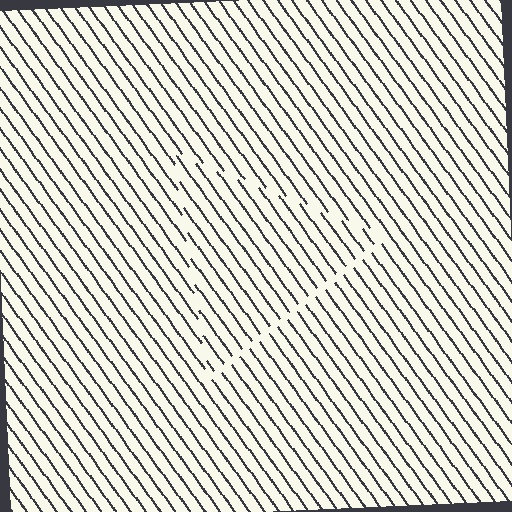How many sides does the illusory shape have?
3 sides — the line-ends trace a triangle.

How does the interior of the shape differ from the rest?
The interior of the shape contains the same grating, shifted by half a period — the contour is defined by the phase discontinuity where line-ends from the inner and outer gratings abut.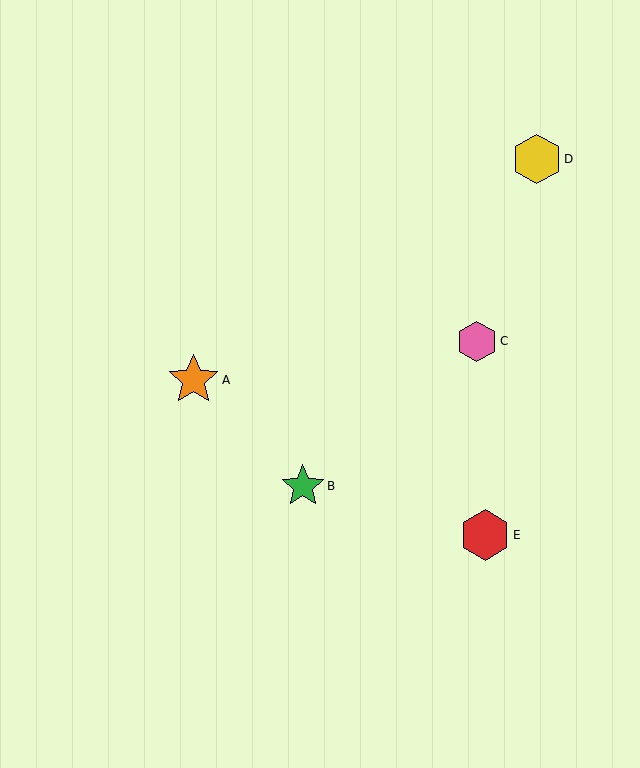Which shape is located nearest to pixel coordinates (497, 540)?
The red hexagon (labeled E) at (485, 535) is nearest to that location.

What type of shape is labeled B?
Shape B is a green star.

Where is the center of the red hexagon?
The center of the red hexagon is at (485, 535).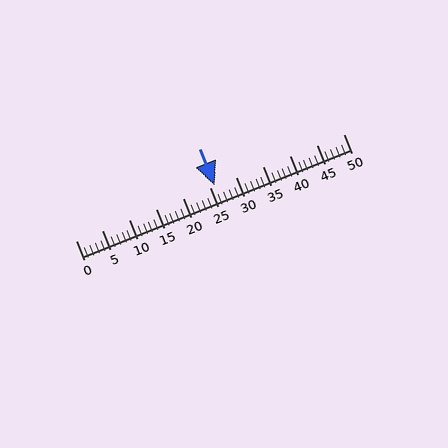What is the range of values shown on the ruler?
The ruler shows values from 0 to 50.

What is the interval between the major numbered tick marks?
The major tick marks are spaced 5 units apart.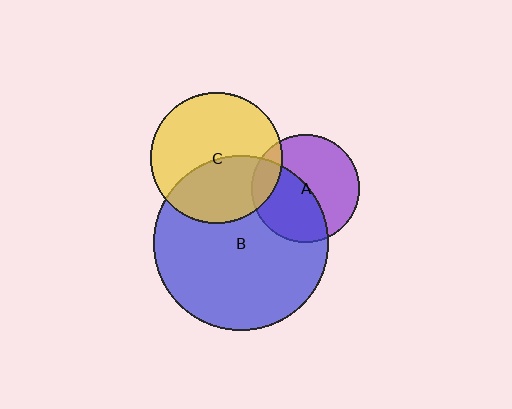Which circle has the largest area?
Circle B (blue).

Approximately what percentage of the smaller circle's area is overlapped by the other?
Approximately 40%.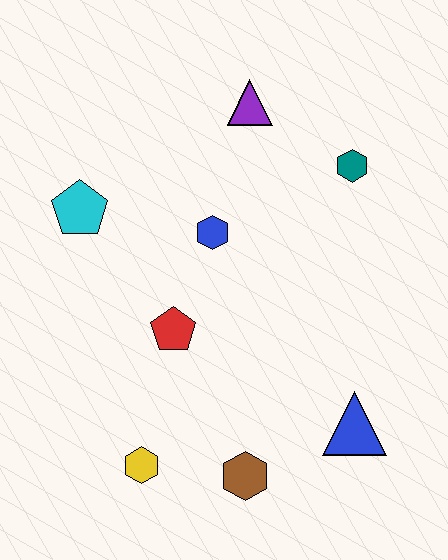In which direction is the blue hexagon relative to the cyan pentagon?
The blue hexagon is to the right of the cyan pentagon.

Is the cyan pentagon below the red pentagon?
No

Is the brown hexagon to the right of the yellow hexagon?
Yes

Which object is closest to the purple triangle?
The teal hexagon is closest to the purple triangle.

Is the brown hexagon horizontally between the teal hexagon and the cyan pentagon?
Yes